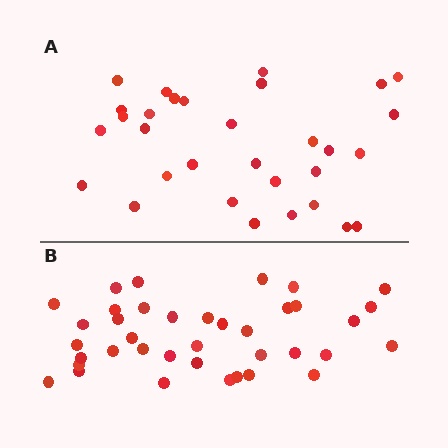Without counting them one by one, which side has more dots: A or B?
Region B (the bottom region) has more dots.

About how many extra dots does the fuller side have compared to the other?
Region B has roughly 8 or so more dots than region A.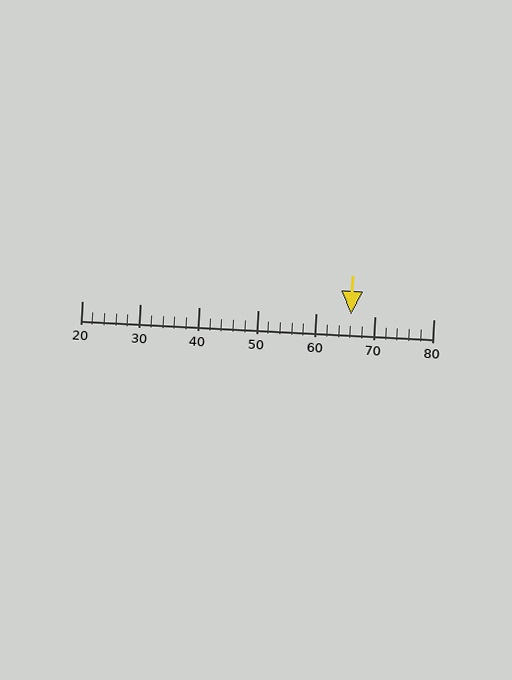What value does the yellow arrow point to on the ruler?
The yellow arrow points to approximately 66.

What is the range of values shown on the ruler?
The ruler shows values from 20 to 80.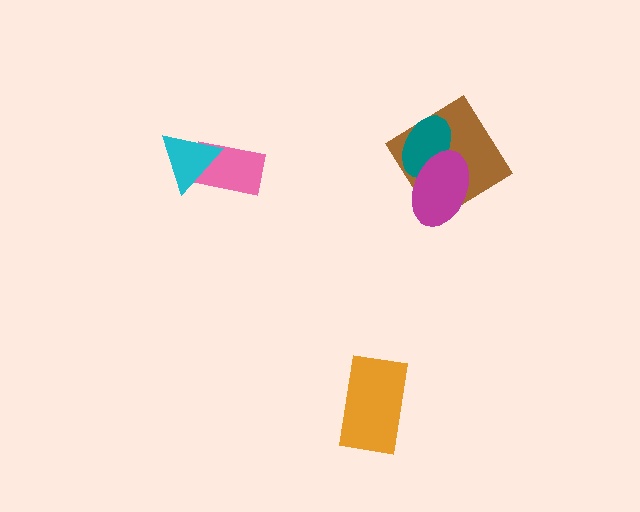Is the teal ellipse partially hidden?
Yes, it is partially covered by another shape.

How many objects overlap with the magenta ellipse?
2 objects overlap with the magenta ellipse.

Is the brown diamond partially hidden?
Yes, it is partially covered by another shape.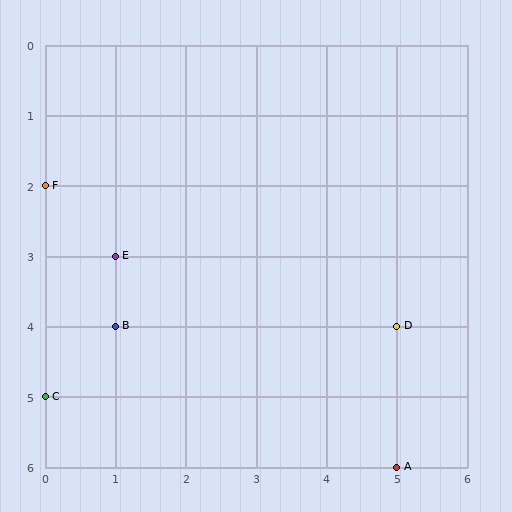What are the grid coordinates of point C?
Point C is at grid coordinates (0, 5).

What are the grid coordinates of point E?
Point E is at grid coordinates (1, 3).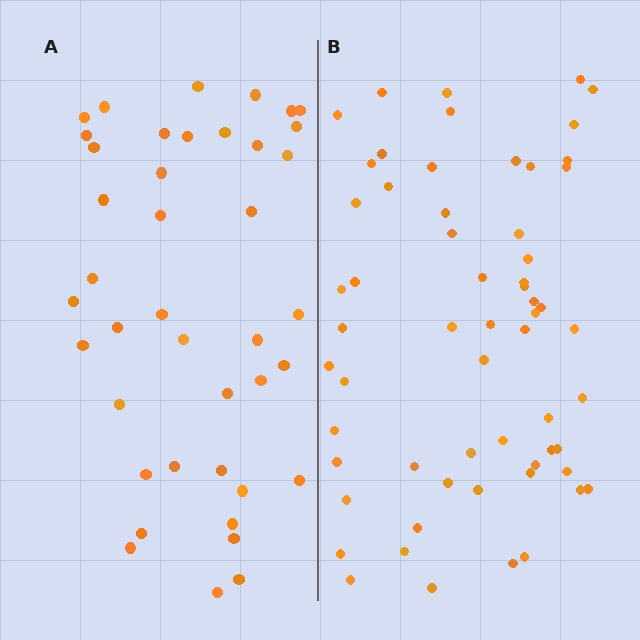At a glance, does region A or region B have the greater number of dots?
Region B (the right region) has more dots.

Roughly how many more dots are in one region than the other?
Region B has approximately 20 more dots than region A.